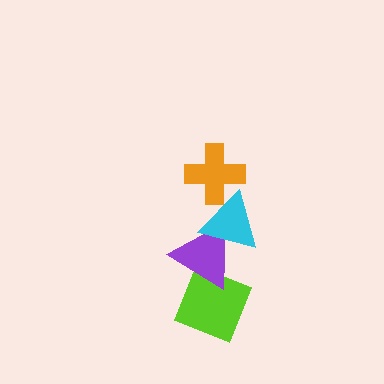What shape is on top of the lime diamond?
The purple triangle is on top of the lime diamond.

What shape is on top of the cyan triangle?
The orange cross is on top of the cyan triangle.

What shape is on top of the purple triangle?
The cyan triangle is on top of the purple triangle.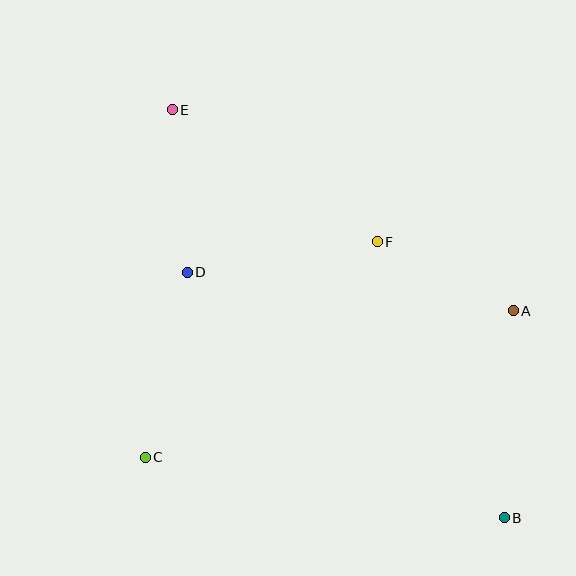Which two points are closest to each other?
Points A and F are closest to each other.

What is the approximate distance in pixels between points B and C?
The distance between B and C is approximately 364 pixels.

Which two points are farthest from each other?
Points B and E are farthest from each other.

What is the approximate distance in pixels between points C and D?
The distance between C and D is approximately 190 pixels.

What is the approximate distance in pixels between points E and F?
The distance between E and F is approximately 244 pixels.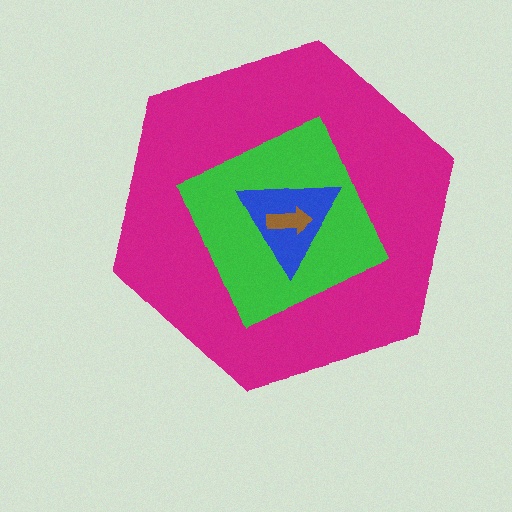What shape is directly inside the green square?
The blue triangle.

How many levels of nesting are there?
4.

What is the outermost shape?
The magenta hexagon.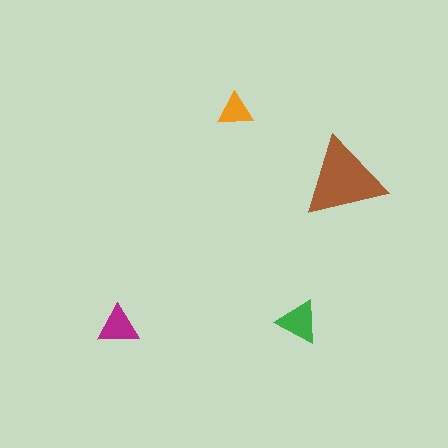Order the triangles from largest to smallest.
the brown one, the green one, the magenta one, the orange one.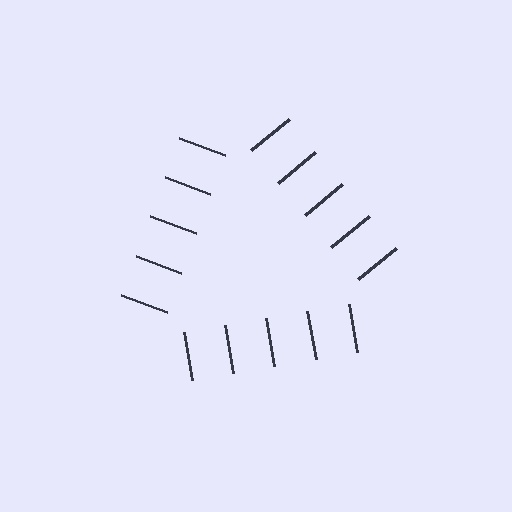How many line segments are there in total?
15 — 5 along each of the 3 edges.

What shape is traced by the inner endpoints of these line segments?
An illusory triangle — the line segments terminate on its edges but no continuous stroke is drawn.